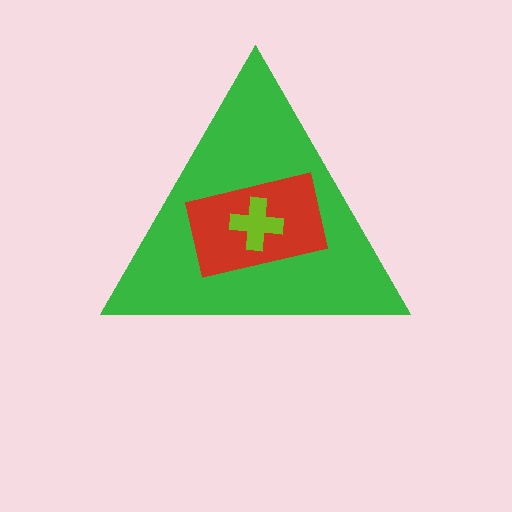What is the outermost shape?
The green triangle.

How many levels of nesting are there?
3.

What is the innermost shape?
The lime cross.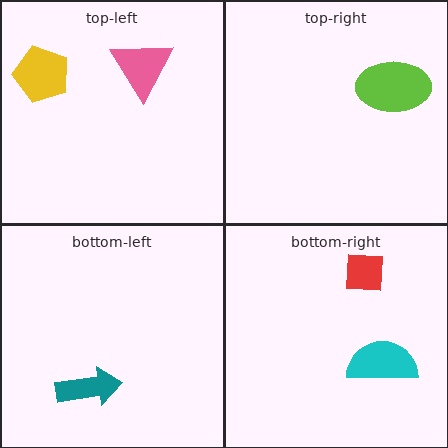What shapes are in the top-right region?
The lime ellipse.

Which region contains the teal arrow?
The bottom-left region.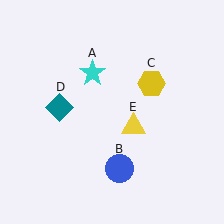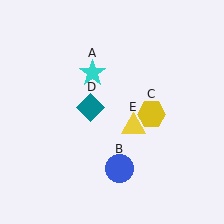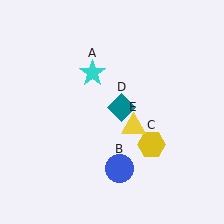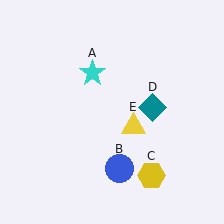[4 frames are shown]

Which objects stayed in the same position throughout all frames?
Cyan star (object A) and blue circle (object B) and yellow triangle (object E) remained stationary.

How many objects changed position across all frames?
2 objects changed position: yellow hexagon (object C), teal diamond (object D).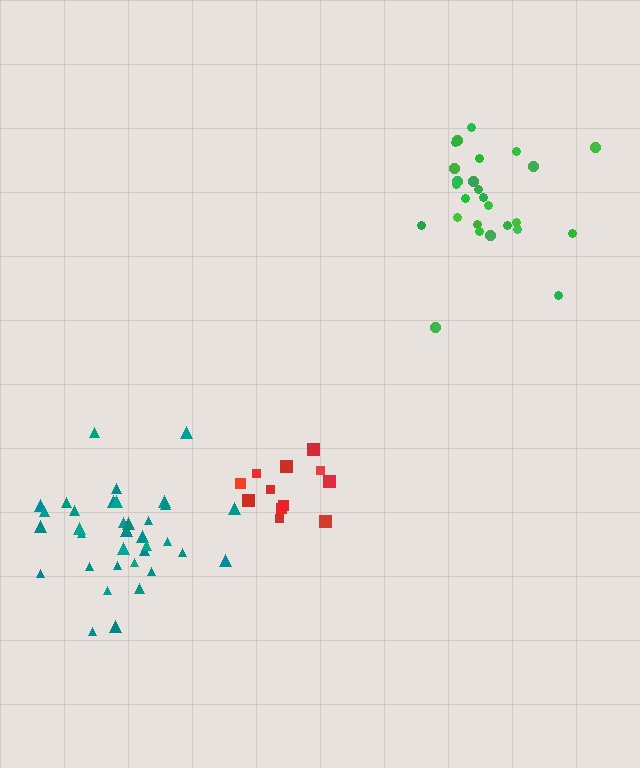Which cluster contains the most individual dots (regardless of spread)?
Teal (35).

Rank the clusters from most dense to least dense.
red, teal, green.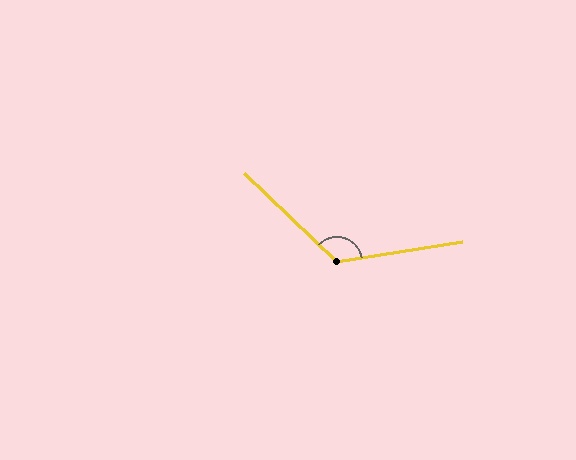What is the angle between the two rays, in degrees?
Approximately 127 degrees.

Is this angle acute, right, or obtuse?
It is obtuse.